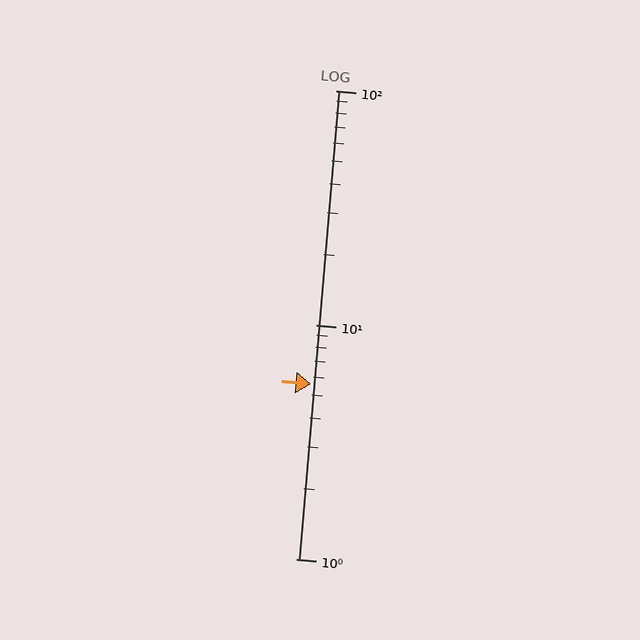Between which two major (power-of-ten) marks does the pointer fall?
The pointer is between 1 and 10.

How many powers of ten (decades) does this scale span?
The scale spans 2 decades, from 1 to 100.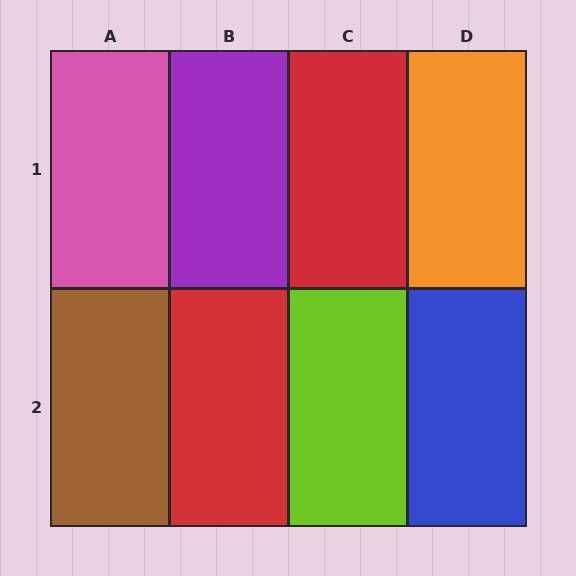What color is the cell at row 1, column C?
Red.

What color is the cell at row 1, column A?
Pink.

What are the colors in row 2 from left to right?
Brown, red, lime, blue.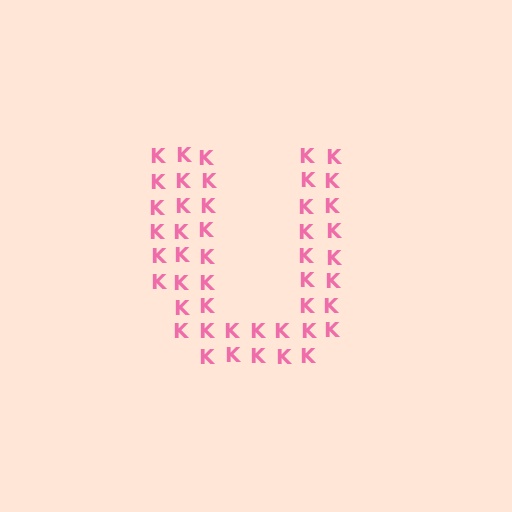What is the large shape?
The large shape is the letter U.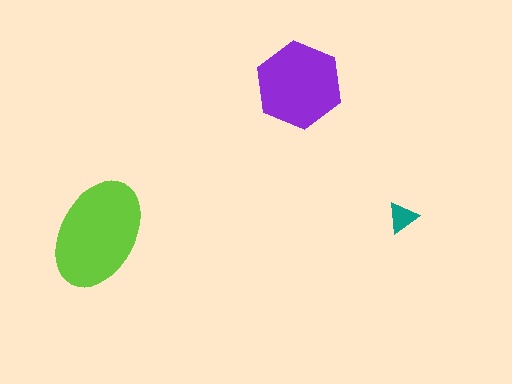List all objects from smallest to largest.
The teal triangle, the purple hexagon, the lime ellipse.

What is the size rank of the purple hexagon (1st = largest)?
2nd.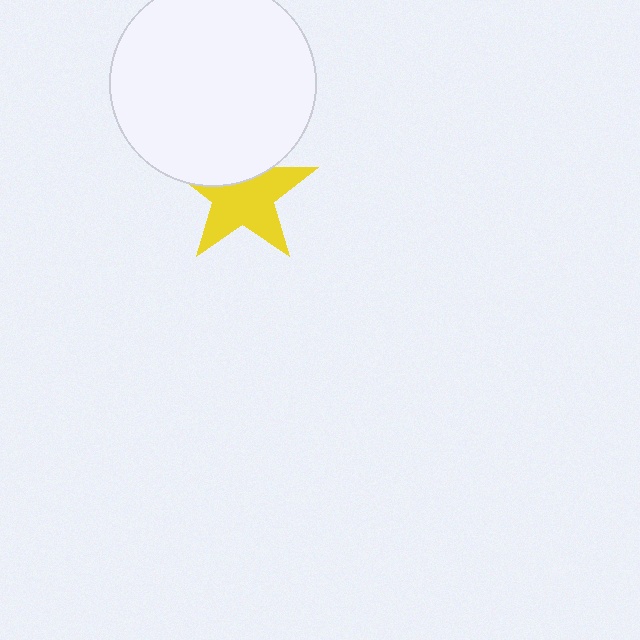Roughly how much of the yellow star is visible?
Most of it is visible (roughly 67%).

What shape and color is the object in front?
The object in front is a white circle.